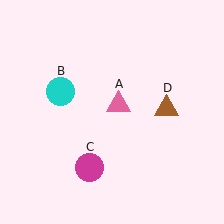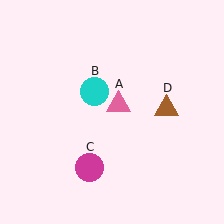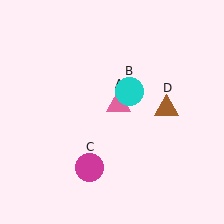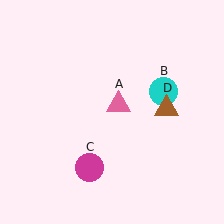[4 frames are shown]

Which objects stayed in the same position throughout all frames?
Pink triangle (object A) and magenta circle (object C) and brown triangle (object D) remained stationary.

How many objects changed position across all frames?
1 object changed position: cyan circle (object B).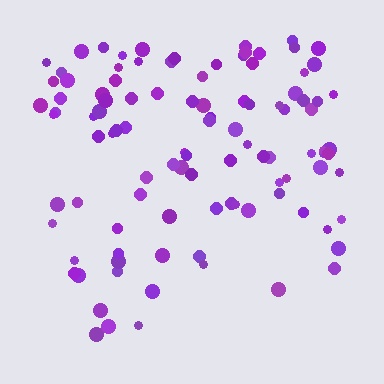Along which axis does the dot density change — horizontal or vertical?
Vertical.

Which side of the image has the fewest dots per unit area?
The bottom.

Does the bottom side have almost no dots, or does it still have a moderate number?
Still a moderate number, just noticeably fewer than the top.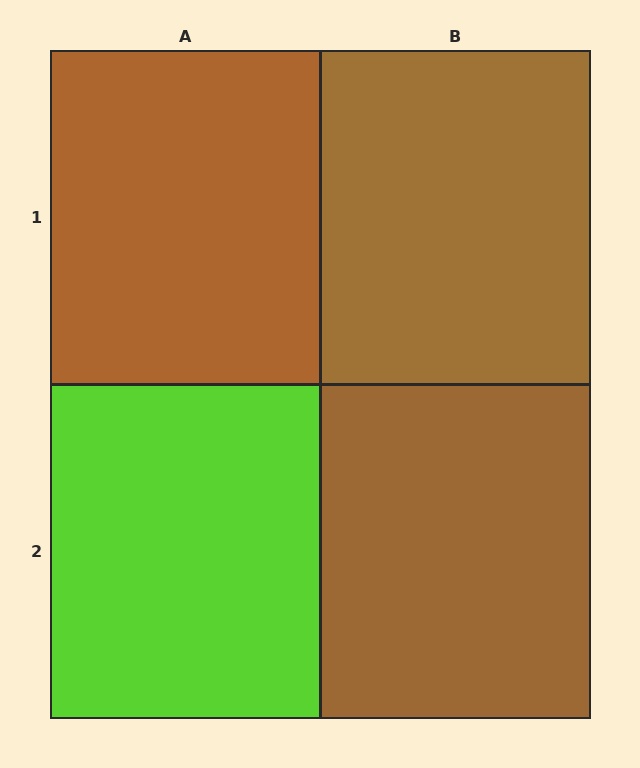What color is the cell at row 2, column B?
Brown.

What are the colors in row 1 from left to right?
Brown, brown.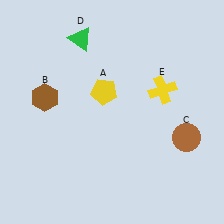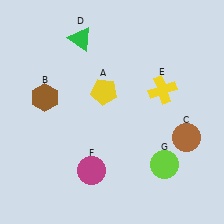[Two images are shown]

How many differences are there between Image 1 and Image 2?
There are 2 differences between the two images.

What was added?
A magenta circle (F), a lime circle (G) were added in Image 2.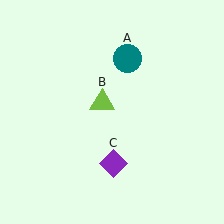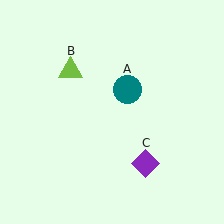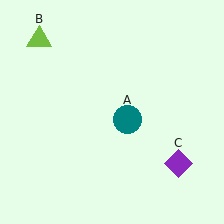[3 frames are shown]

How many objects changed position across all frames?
3 objects changed position: teal circle (object A), lime triangle (object B), purple diamond (object C).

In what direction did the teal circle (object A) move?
The teal circle (object A) moved down.